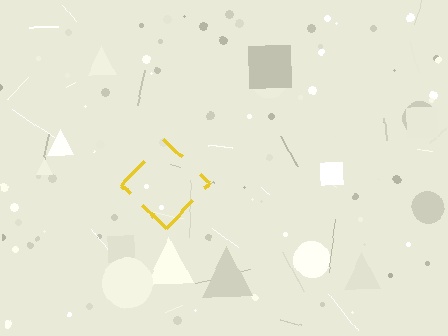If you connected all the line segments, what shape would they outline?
They would outline a diamond.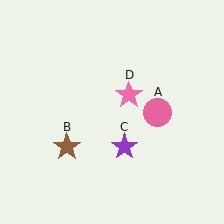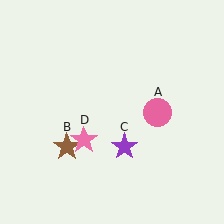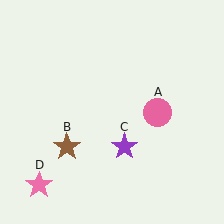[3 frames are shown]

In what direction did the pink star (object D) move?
The pink star (object D) moved down and to the left.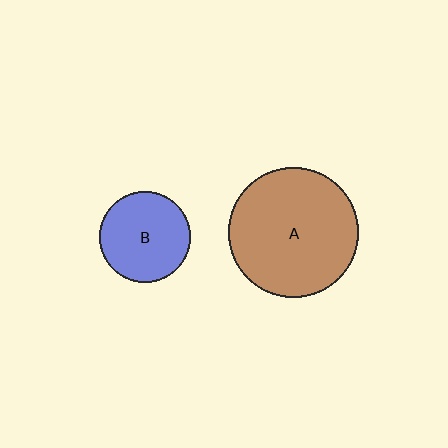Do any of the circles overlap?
No, none of the circles overlap.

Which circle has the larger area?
Circle A (brown).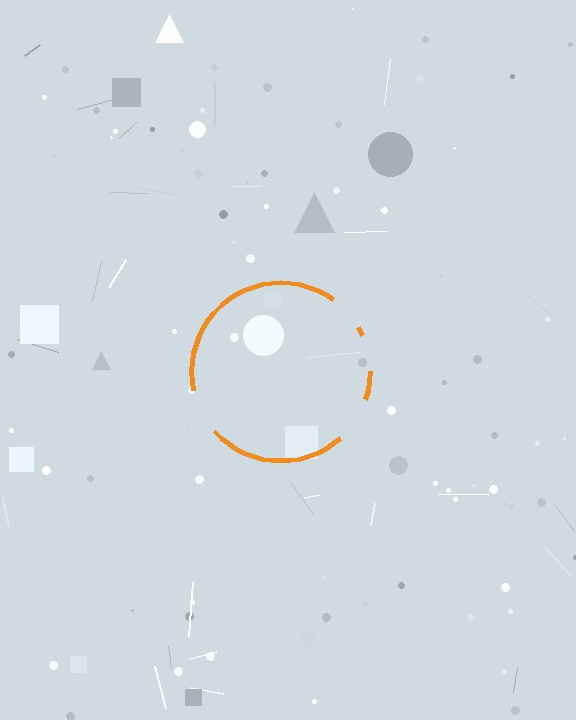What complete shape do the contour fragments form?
The contour fragments form a circle.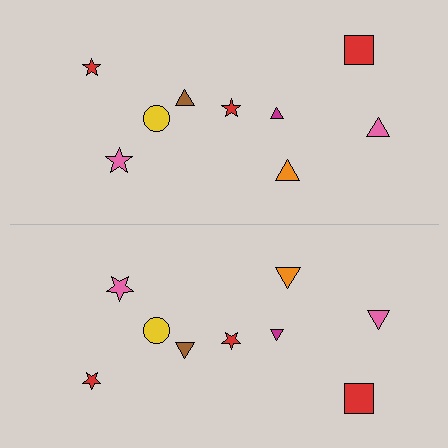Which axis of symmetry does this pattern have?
The pattern has a horizontal axis of symmetry running through the center of the image.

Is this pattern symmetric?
Yes, this pattern has bilateral (reflection) symmetry.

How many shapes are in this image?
There are 18 shapes in this image.